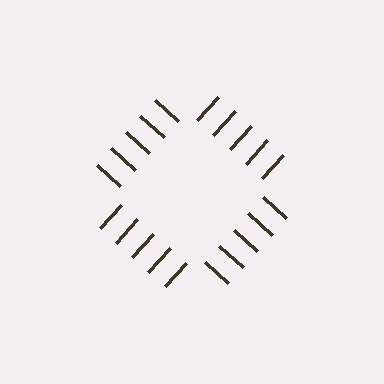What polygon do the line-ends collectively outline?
An illusory square — the line segments terminate on its edges but no continuous stroke is drawn.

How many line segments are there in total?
20 — 5 along each of the 4 edges.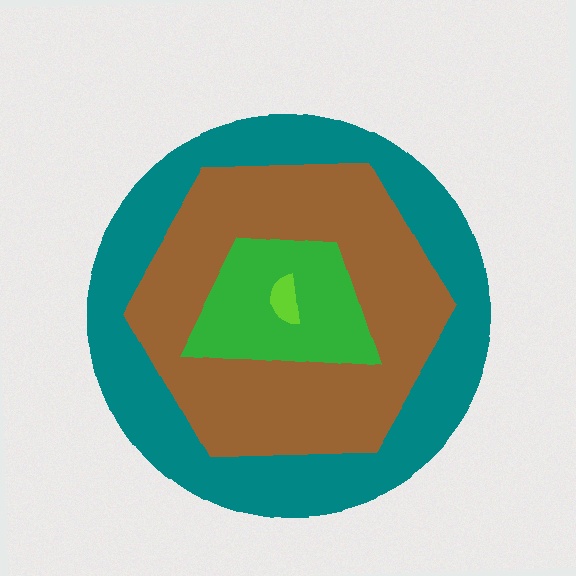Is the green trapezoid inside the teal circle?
Yes.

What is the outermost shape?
The teal circle.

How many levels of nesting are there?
4.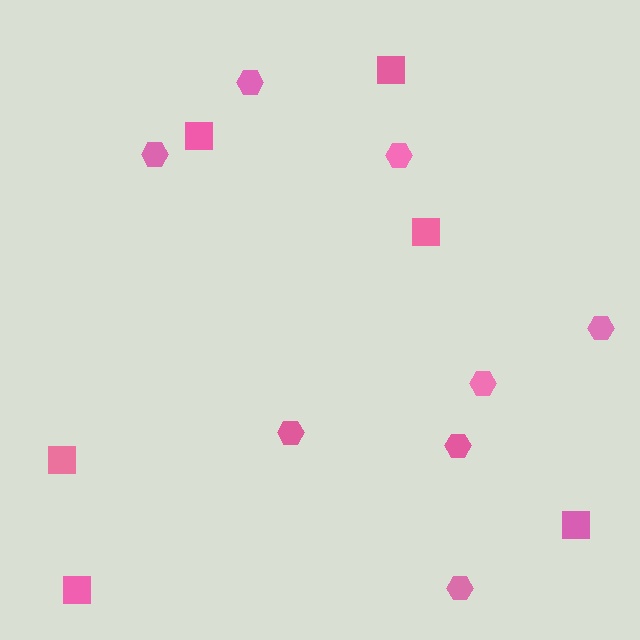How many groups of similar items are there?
There are 2 groups: one group of squares (6) and one group of hexagons (8).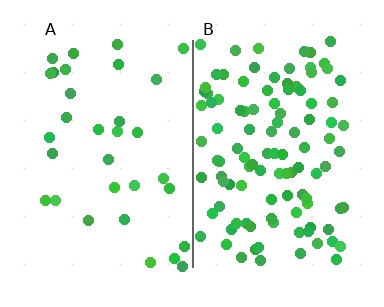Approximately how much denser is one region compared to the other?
Approximately 3.3× — region B over region A.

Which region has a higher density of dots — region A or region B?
B (the right).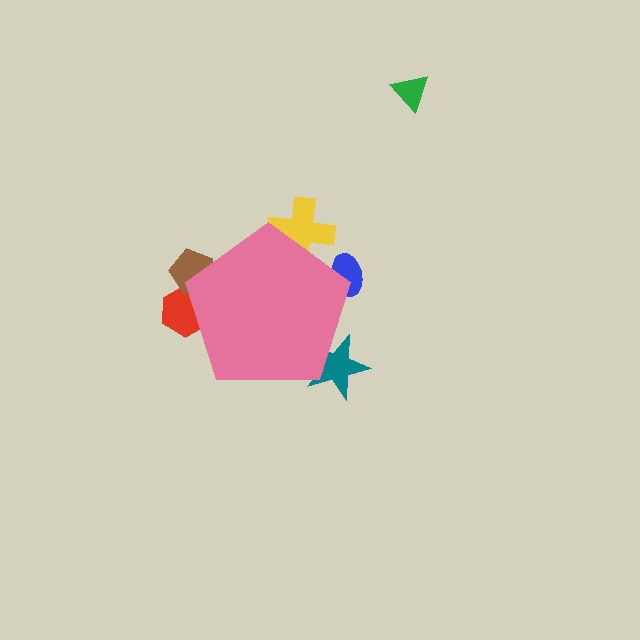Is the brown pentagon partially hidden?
Yes, the brown pentagon is partially hidden behind the pink pentagon.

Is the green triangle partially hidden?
No, the green triangle is fully visible.